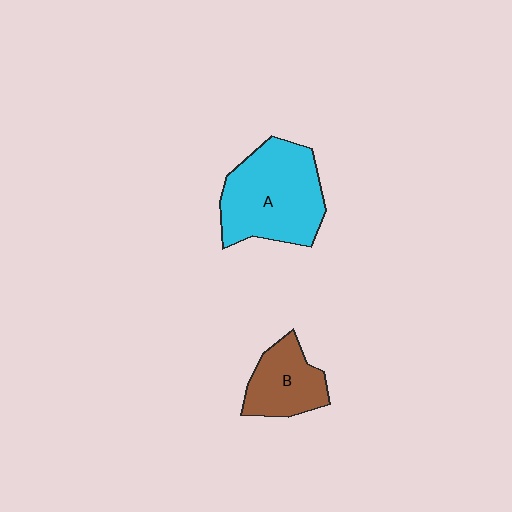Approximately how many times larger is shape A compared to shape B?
Approximately 1.8 times.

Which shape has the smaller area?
Shape B (brown).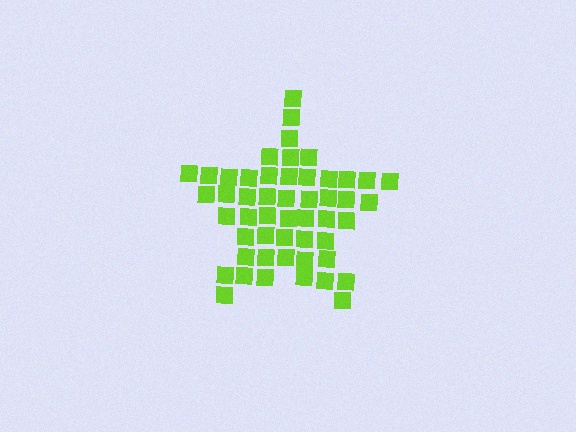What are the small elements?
The small elements are squares.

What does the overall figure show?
The overall figure shows a star.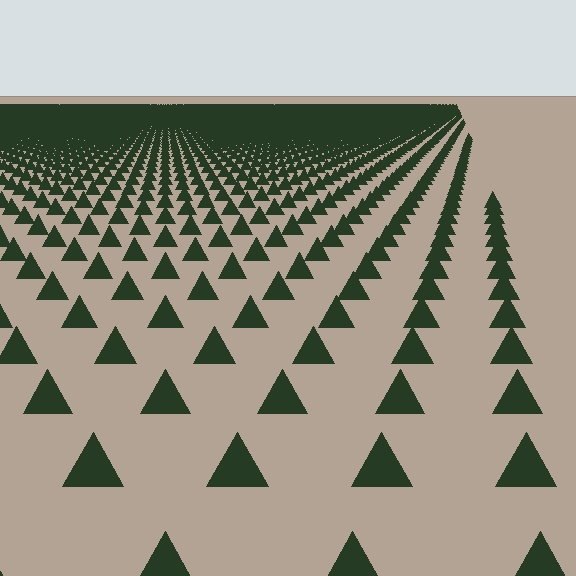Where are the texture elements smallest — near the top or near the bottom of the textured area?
Near the top.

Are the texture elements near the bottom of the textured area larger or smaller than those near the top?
Larger. Near the bottom, elements are closer to the viewer and appear at a bigger on-screen size.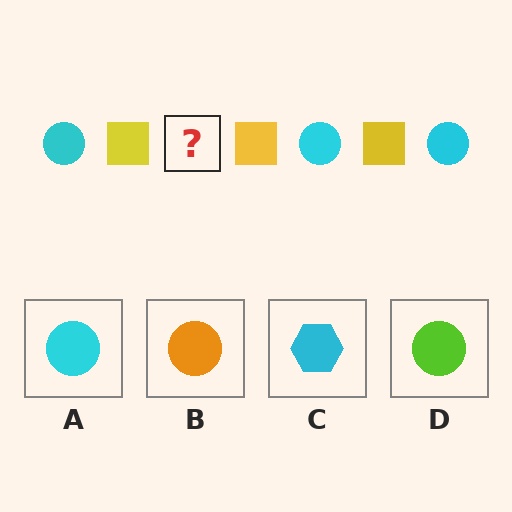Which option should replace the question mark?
Option A.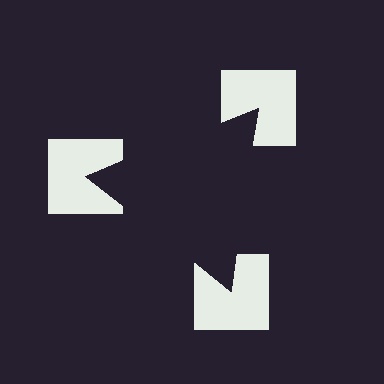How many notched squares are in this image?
There are 3 — one at each vertex of the illusory triangle.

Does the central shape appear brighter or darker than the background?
It typically appears slightly darker than the background, even though no actual brightness change is drawn.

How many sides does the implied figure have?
3 sides.